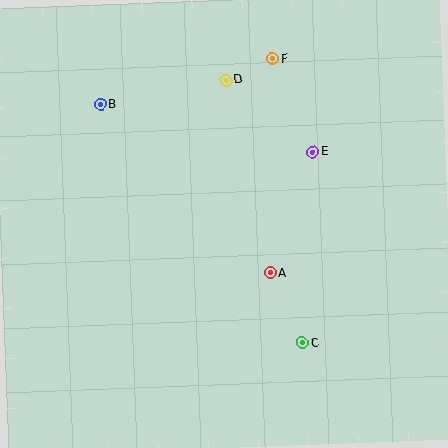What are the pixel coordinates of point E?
Point E is at (313, 152).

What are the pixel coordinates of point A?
Point A is at (270, 273).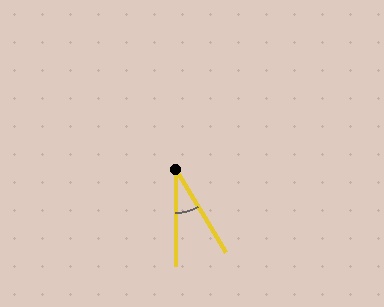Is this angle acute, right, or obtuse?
It is acute.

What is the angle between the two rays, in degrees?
Approximately 31 degrees.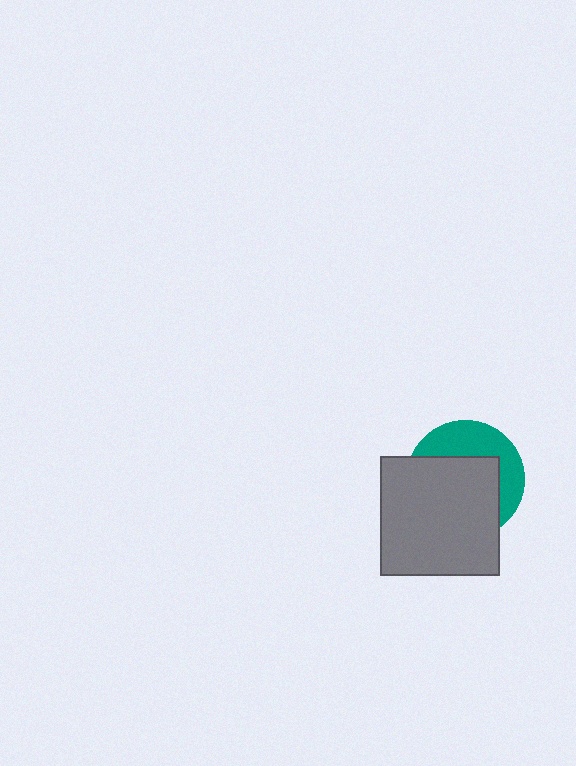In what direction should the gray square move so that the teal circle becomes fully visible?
The gray square should move toward the lower-left. That is the shortest direction to clear the overlap and leave the teal circle fully visible.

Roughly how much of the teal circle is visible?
A small part of it is visible (roughly 38%).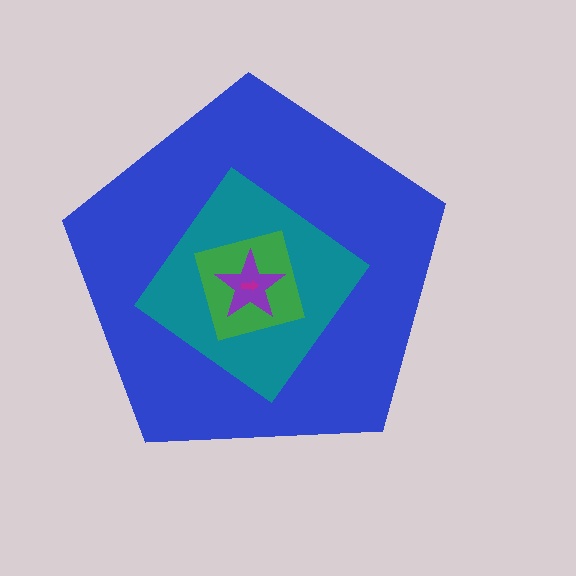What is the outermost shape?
The blue pentagon.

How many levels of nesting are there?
5.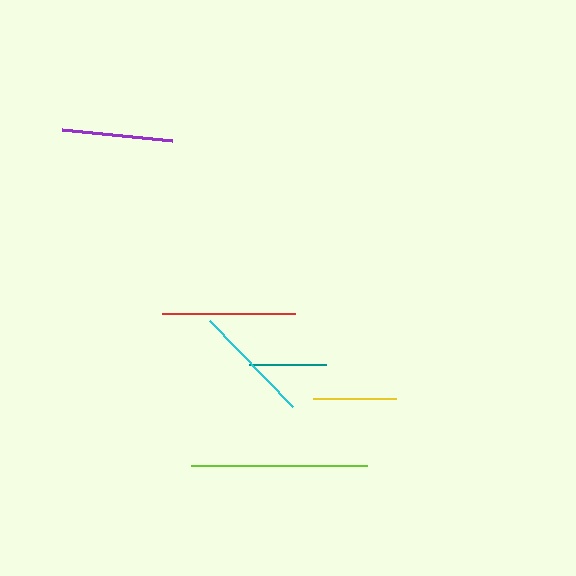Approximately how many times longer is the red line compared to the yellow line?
The red line is approximately 1.6 times the length of the yellow line.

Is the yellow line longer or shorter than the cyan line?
The cyan line is longer than the yellow line.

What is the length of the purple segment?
The purple segment is approximately 111 pixels long.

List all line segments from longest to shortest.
From longest to shortest: lime, red, cyan, purple, yellow, teal.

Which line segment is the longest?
The lime line is the longest at approximately 176 pixels.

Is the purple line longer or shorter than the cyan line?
The cyan line is longer than the purple line.